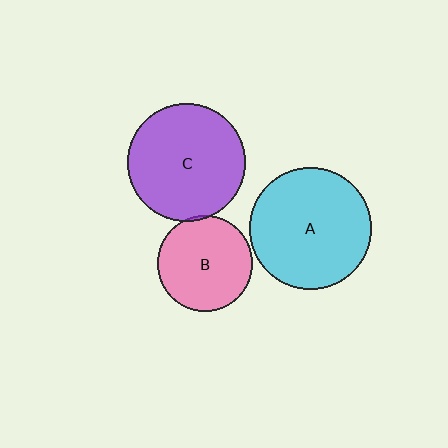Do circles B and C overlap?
Yes.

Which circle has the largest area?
Circle A (cyan).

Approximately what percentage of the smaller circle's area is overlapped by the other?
Approximately 5%.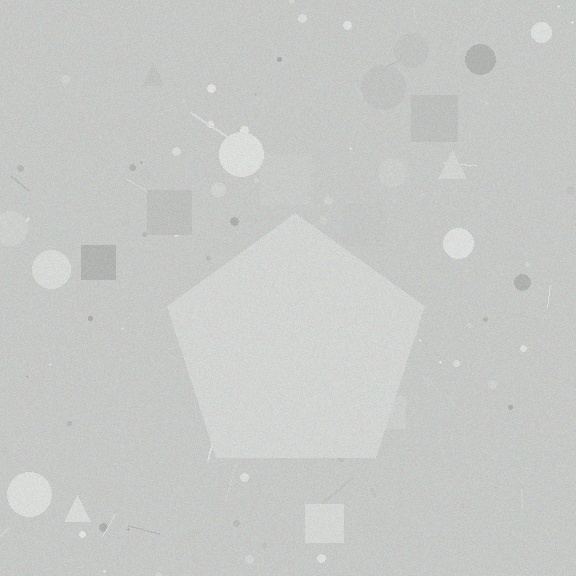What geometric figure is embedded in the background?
A pentagon is embedded in the background.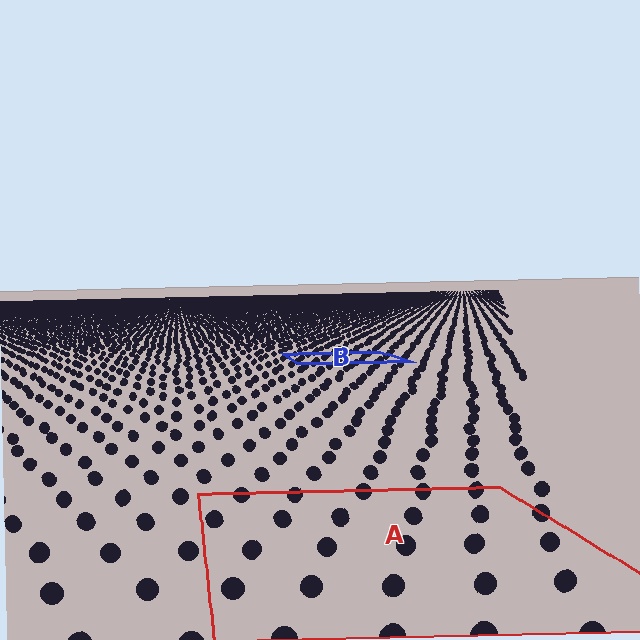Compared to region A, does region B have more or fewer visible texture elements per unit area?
Region B has more texture elements per unit area — they are packed more densely because it is farther away.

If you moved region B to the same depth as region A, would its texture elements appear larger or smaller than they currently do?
They would appear larger. At a closer depth, the same texture elements are projected at a bigger on-screen size.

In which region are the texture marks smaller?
The texture marks are smaller in region B, because it is farther away.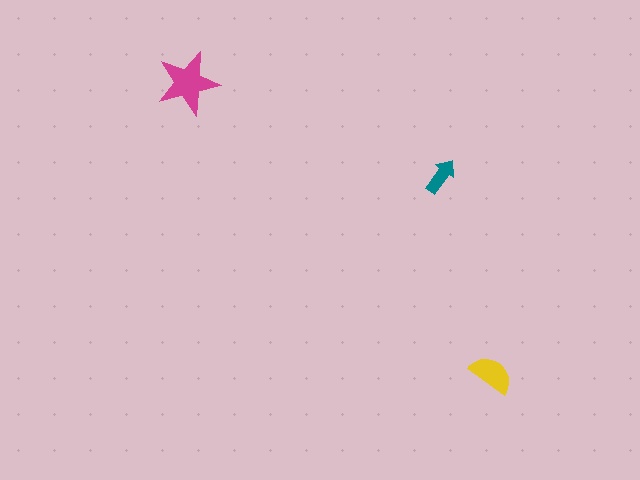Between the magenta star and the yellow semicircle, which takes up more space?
The magenta star.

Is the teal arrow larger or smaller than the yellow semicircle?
Smaller.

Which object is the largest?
The magenta star.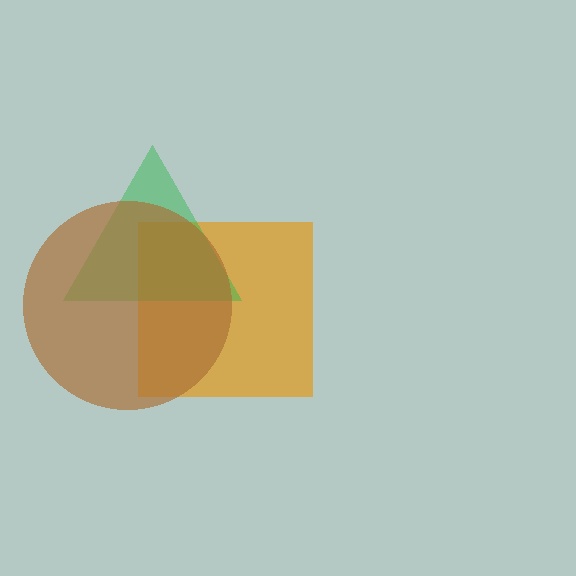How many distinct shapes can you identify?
There are 3 distinct shapes: an orange square, a green triangle, a brown circle.